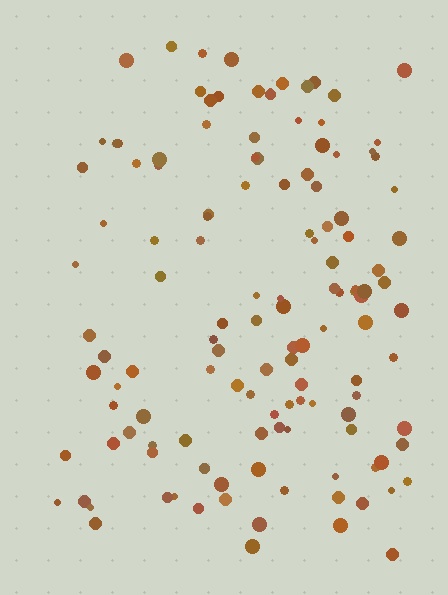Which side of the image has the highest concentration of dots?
The right.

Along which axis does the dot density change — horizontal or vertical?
Horizontal.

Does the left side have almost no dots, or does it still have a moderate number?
Still a moderate number, just noticeably fewer than the right.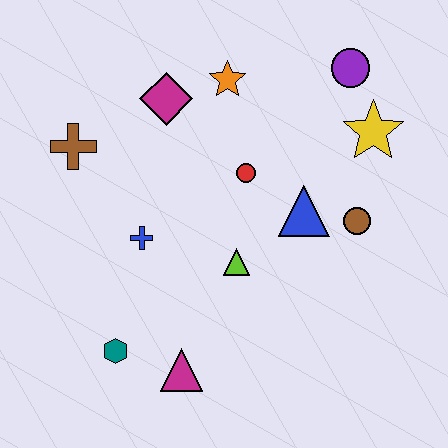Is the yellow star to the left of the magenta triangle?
No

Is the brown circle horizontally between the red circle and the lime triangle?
No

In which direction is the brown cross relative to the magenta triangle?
The brown cross is above the magenta triangle.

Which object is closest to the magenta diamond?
The orange star is closest to the magenta diamond.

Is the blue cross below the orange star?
Yes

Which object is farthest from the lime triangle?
The purple circle is farthest from the lime triangle.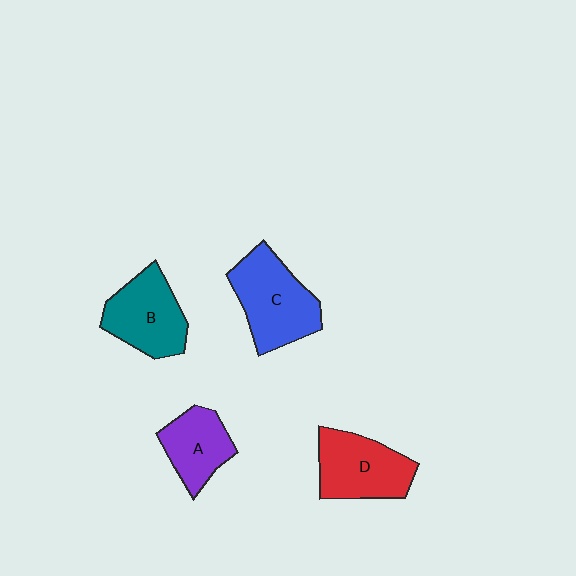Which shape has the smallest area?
Shape A (purple).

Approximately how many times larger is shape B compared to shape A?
Approximately 1.3 times.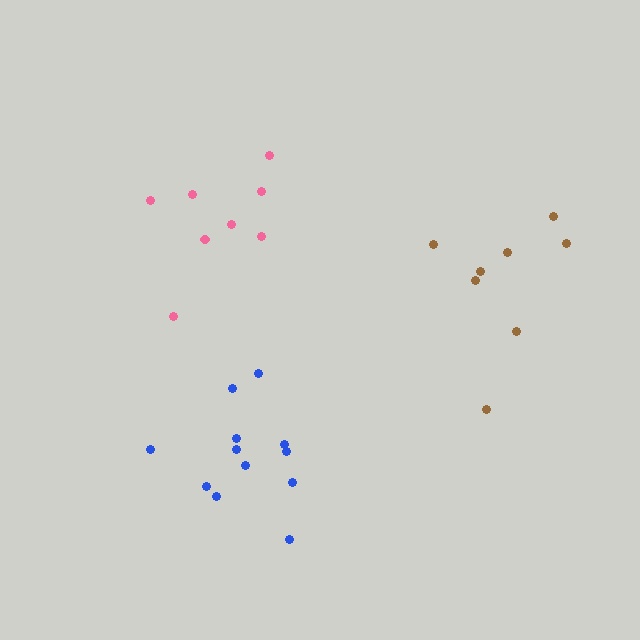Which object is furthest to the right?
The brown cluster is rightmost.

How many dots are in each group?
Group 1: 8 dots, Group 2: 8 dots, Group 3: 12 dots (28 total).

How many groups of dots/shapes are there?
There are 3 groups.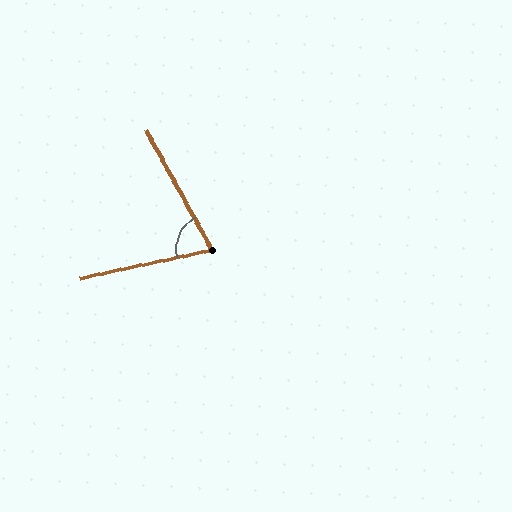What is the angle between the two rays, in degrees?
Approximately 73 degrees.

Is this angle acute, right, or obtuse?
It is acute.